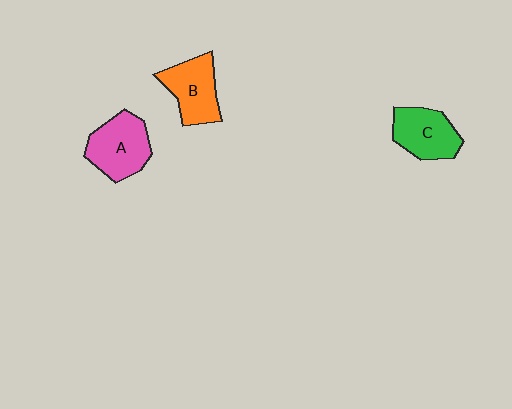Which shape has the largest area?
Shape A (pink).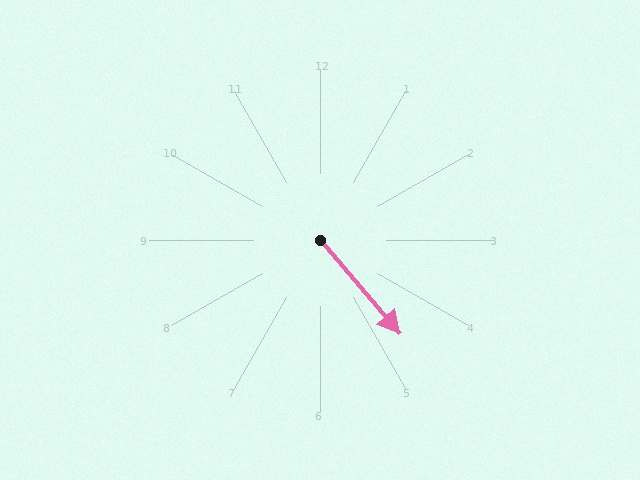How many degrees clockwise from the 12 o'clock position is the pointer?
Approximately 139 degrees.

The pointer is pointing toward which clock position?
Roughly 5 o'clock.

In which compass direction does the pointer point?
Southeast.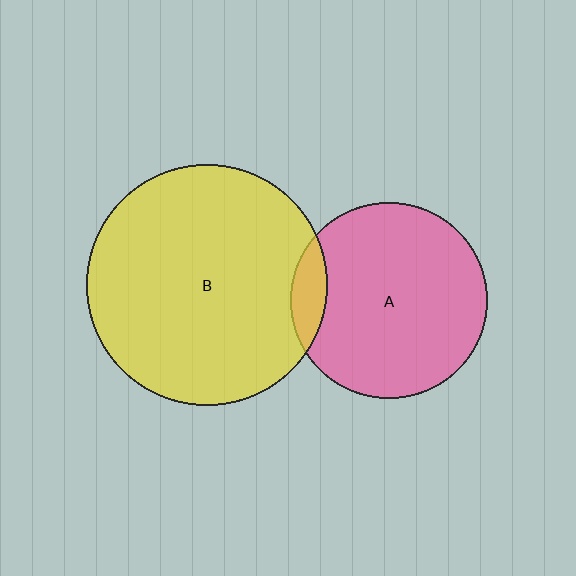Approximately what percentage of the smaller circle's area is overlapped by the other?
Approximately 10%.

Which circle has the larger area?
Circle B (yellow).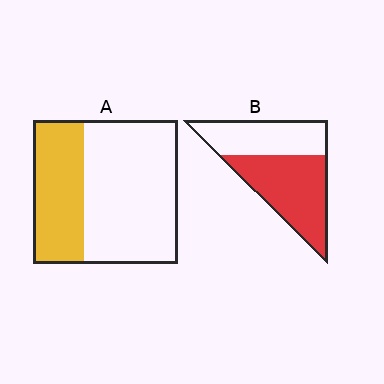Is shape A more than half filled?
No.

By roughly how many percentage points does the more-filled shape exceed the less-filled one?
By roughly 20 percentage points (B over A).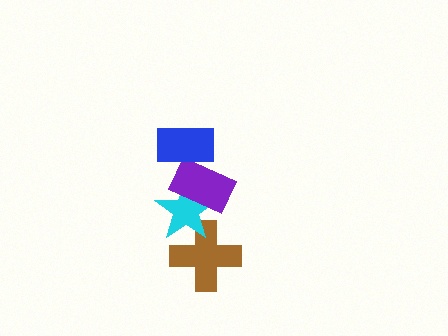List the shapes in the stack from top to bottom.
From top to bottom: the blue rectangle, the purple rectangle, the cyan star, the brown cross.